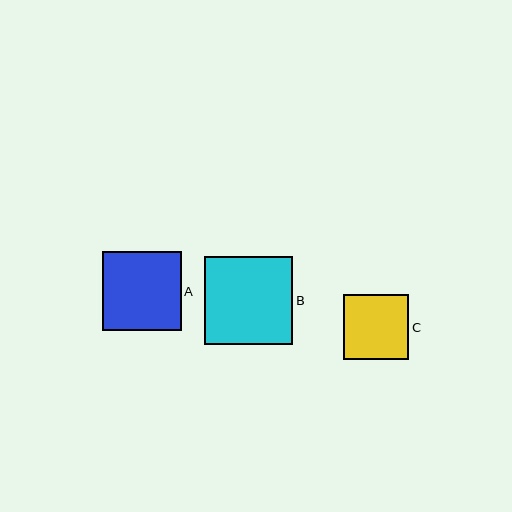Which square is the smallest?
Square C is the smallest with a size of approximately 65 pixels.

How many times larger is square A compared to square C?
Square A is approximately 1.2 times the size of square C.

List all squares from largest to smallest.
From largest to smallest: B, A, C.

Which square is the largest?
Square B is the largest with a size of approximately 88 pixels.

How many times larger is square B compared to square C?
Square B is approximately 1.4 times the size of square C.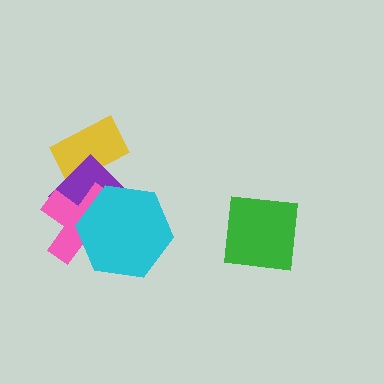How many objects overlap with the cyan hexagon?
2 objects overlap with the cyan hexagon.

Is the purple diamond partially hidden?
Yes, it is partially covered by another shape.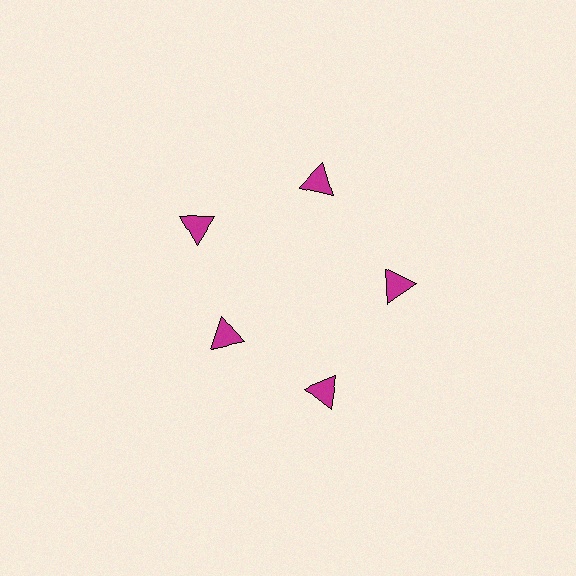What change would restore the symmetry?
The symmetry would be restored by moving it outward, back onto the ring so that all 5 triangles sit at equal angles and equal distance from the center.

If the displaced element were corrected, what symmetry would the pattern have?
It would have 5-fold rotational symmetry — the pattern would map onto itself every 72 degrees.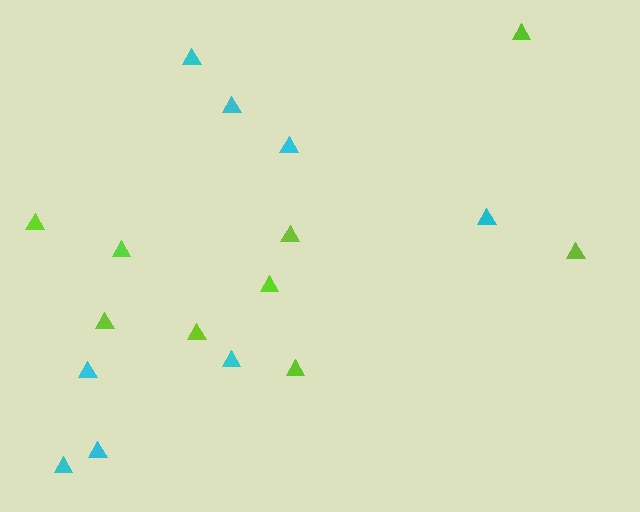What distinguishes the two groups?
There are 2 groups: one group of lime triangles (9) and one group of cyan triangles (8).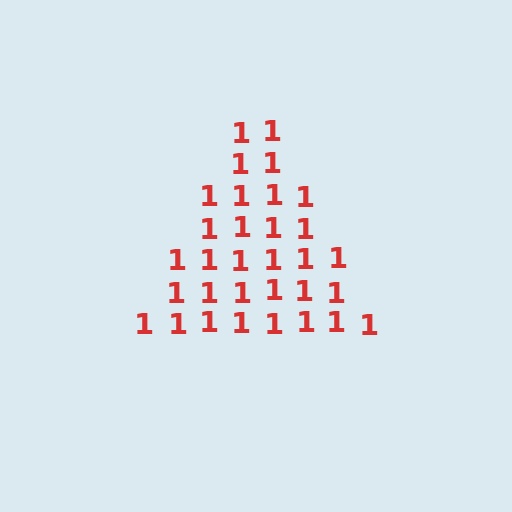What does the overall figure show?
The overall figure shows a triangle.